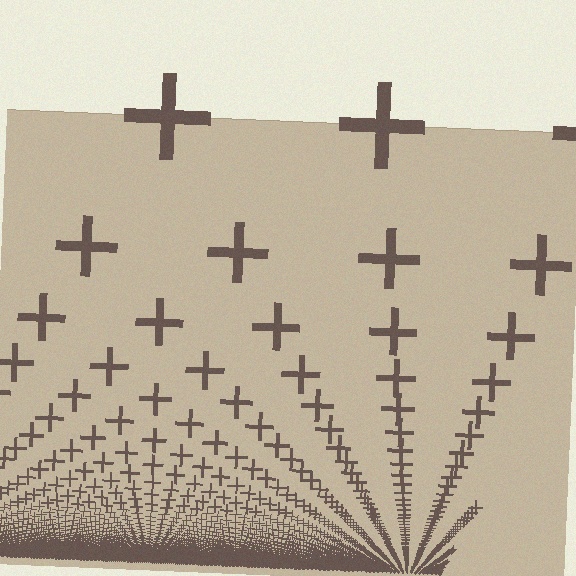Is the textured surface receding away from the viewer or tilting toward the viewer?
The surface appears to tilt toward the viewer. Texture elements get larger and sparser toward the top.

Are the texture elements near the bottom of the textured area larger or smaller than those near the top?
Smaller. The gradient is inverted — elements near the bottom are smaller and denser.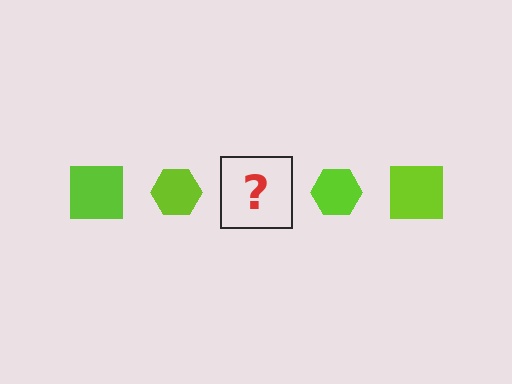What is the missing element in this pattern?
The missing element is a lime square.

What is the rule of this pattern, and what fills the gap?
The rule is that the pattern cycles through square, hexagon shapes in lime. The gap should be filled with a lime square.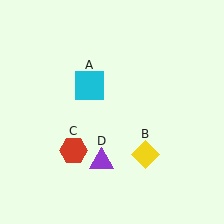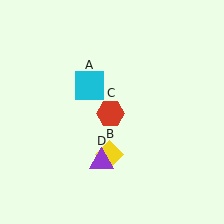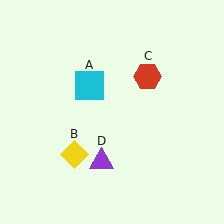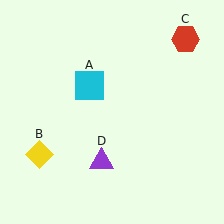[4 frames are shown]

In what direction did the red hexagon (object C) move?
The red hexagon (object C) moved up and to the right.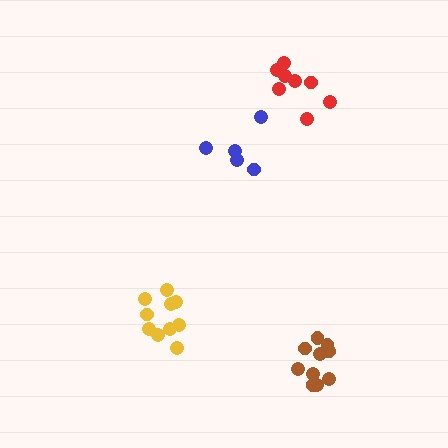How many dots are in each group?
Group 1: 10 dots, Group 2: 8 dots, Group 3: 5 dots, Group 4: 11 dots (34 total).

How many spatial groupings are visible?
There are 4 spatial groupings.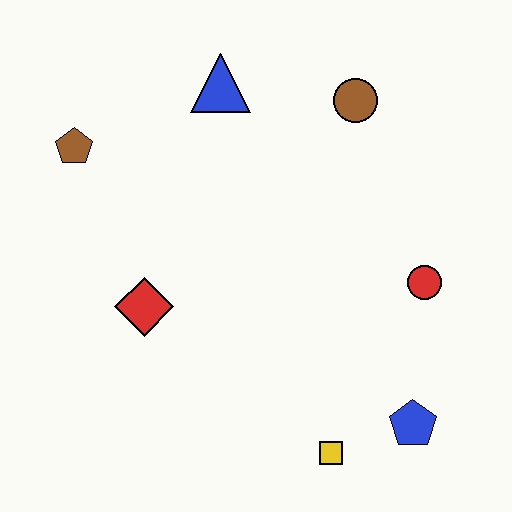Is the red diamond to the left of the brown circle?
Yes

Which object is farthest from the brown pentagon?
The blue pentagon is farthest from the brown pentagon.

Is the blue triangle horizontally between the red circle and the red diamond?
Yes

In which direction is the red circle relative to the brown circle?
The red circle is below the brown circle.